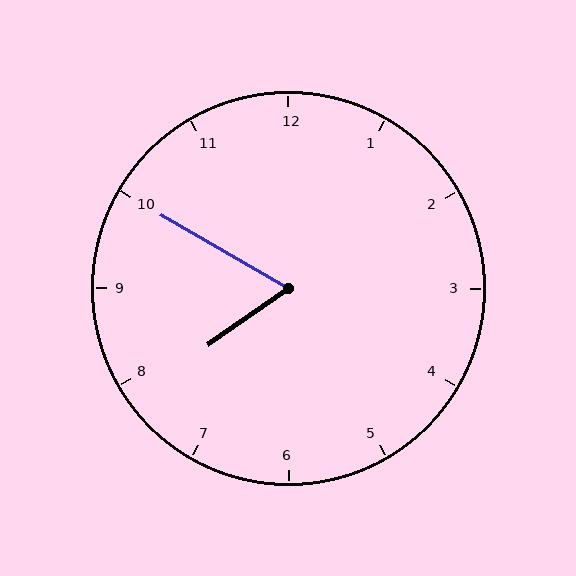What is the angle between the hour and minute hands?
Approximately 65 degrees.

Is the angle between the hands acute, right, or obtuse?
It is acute.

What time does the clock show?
7:50.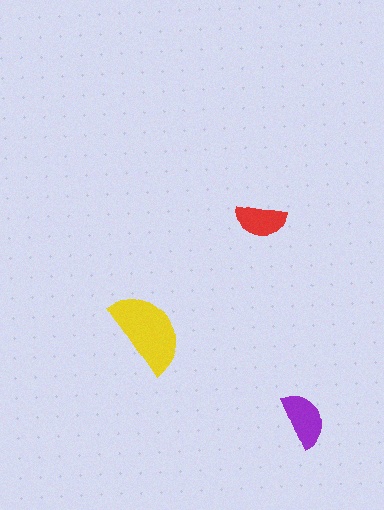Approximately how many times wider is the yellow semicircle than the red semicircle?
About 1.5 times wider.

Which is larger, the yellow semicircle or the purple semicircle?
The yellow one.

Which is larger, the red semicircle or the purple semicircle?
The purple one.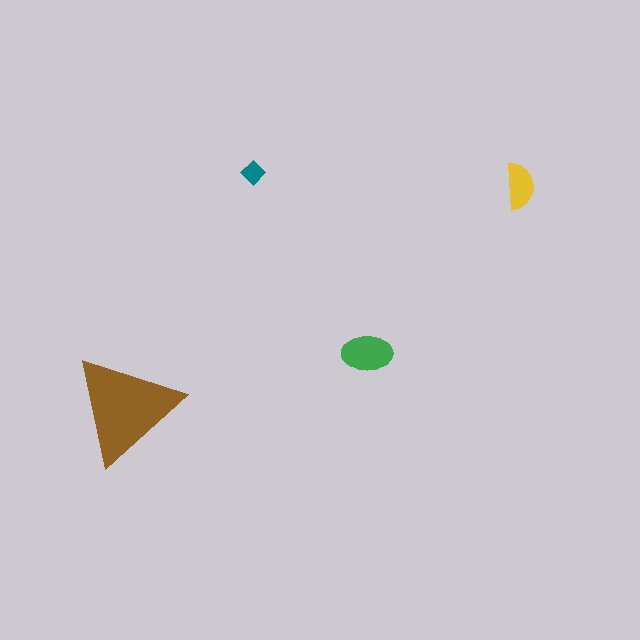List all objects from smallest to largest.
The teal diamond, the yellow semicircle, the green ellipse, the brown triangle.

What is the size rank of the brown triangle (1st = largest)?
1st.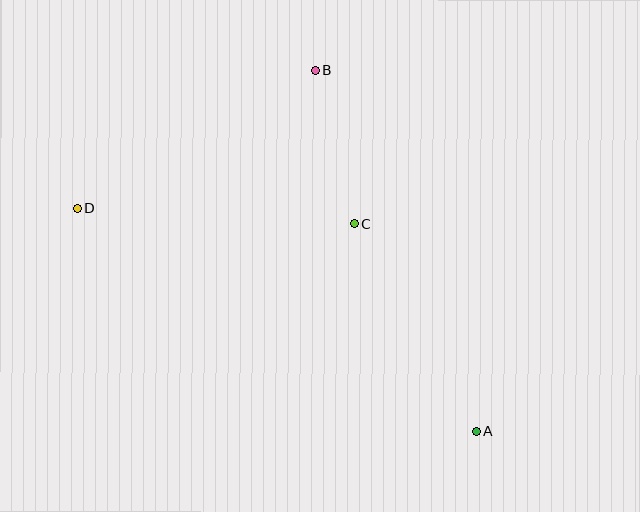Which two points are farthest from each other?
Points A and D are farthest from each other.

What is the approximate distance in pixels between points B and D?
The distance between B and D is approximately 275 pixels.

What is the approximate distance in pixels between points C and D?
The distance between C and D is approximately 277 pixels.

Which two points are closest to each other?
Points B and C are closest to each other.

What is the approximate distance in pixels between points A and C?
The distance between A and C is approximately 240 pixels.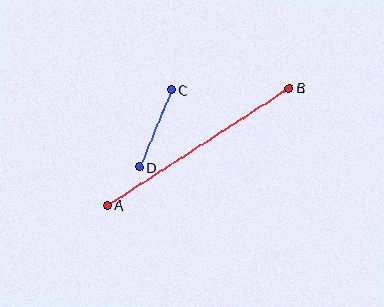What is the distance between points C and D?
The distance is approximately 84 pixels.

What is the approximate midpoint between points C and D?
The midpoint is at approximately (156, 128) pixels.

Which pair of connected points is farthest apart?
Points A and B are farthest apart.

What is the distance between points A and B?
The distance is approximately 216 pixels.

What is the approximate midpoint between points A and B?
The midpoint is at approximately (198, 147) pixels.